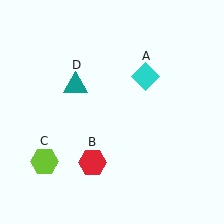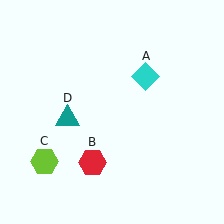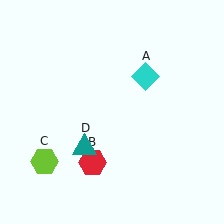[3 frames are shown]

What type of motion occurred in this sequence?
The teal triangle (object D) rotated counterclockwise around the center of the scene.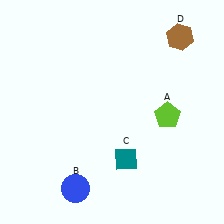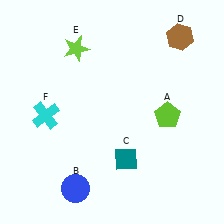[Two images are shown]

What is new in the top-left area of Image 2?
A lime star (E) was added in the top-left area of Image 2.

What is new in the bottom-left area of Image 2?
A cyan cross (F) was added in the bottom-left area of Image 2.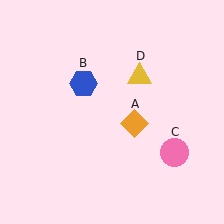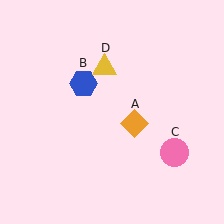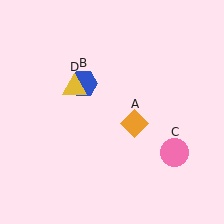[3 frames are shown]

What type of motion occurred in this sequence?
The yellow triangle (object D) rotated counterclockwise around the center of the scene.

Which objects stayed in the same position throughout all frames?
Orange diamond (object A) and blue hexagon (object B) and pink circle (object C) remained stationary.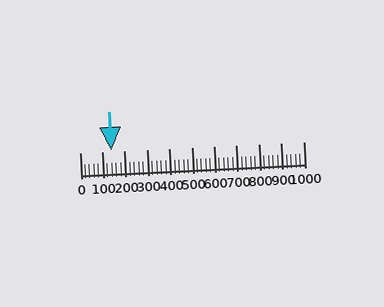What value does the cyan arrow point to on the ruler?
The cyan arrow points to approximately 140.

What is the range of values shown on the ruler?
The ruler shows values from 0 to 1000.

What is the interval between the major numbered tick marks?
The major tick marks are spaced 100 units apart.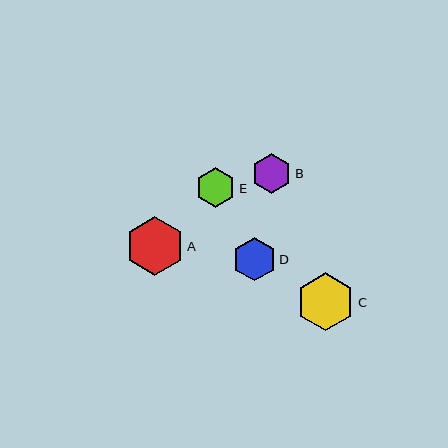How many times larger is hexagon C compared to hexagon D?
Hexagon C is approximately 1.3 times the size of hexagon D.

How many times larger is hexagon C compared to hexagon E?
Hexagon C is approximately 1.4 times the size of hexagon E.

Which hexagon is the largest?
Hexagon A is the largest with a size of approximately 59 pixels.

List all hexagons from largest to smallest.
From largest to smallest: A, C, D, B, E.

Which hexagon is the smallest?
Hexagon E is the smallest with a size of approximately 40 pixels.